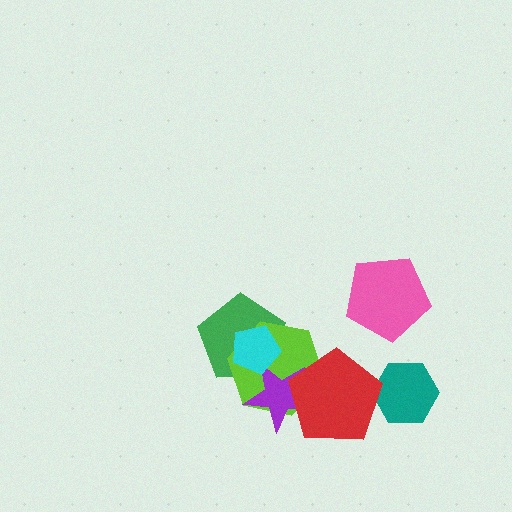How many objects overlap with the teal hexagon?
1 object overlaps with the teal hexagon.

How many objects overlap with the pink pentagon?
0 objects overlap with the pink pentagon.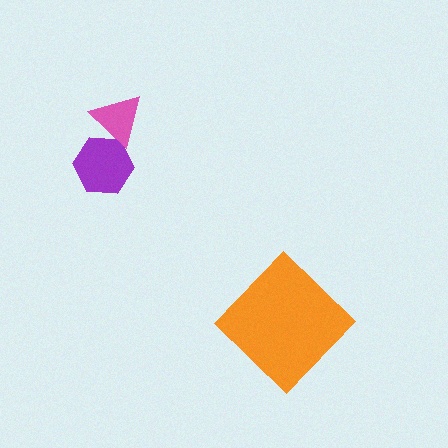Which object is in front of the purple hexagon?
The pink triangle is in front of the purple hexagon.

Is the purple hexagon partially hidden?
Yes, it is partially covered by another shape.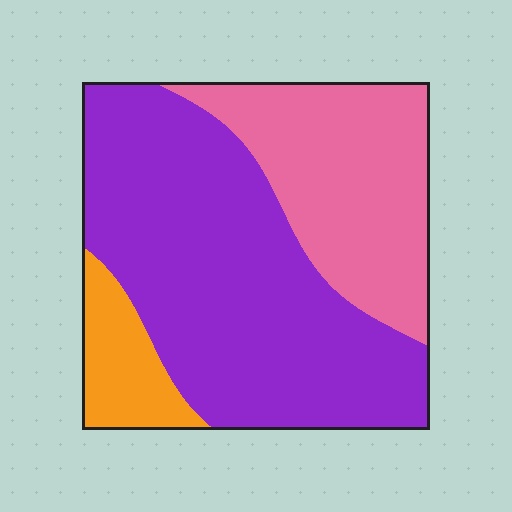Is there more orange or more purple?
Purple.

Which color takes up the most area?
Purple, at roughly 60%.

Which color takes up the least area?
Orange, at roughly 10%.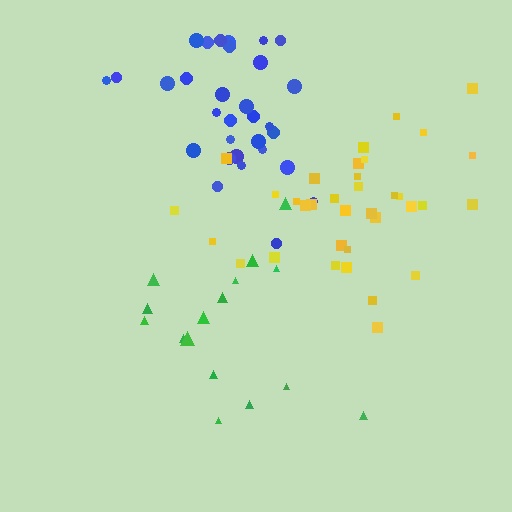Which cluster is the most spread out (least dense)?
Green.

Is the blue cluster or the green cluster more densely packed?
Blue.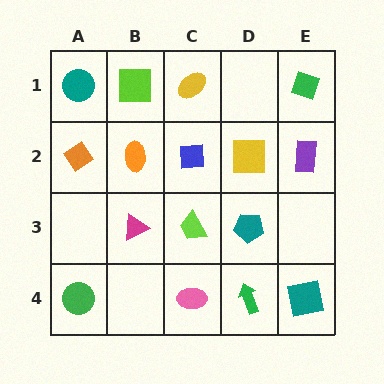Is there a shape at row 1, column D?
No, that cell is empty.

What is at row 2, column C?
A blue square.